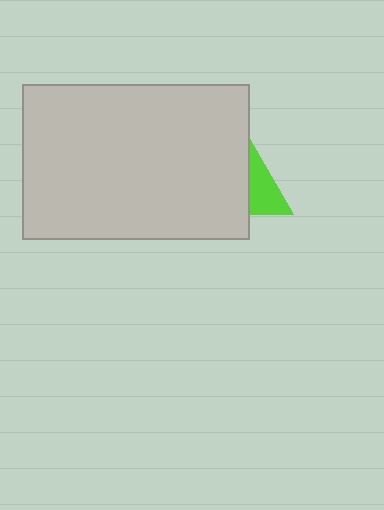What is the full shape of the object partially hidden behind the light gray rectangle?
The partially hidden object is a lime triangle.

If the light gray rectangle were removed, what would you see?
You would see the complete lime triangle.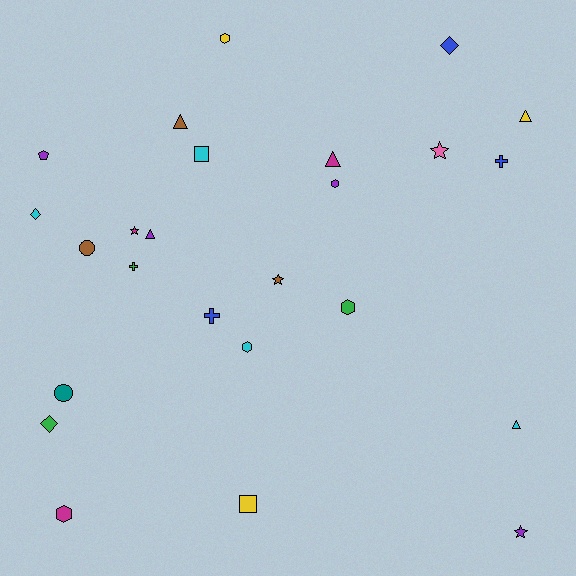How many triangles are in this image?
There are 5 triangles.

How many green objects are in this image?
There are 3 green objects.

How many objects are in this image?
There are 25 objects.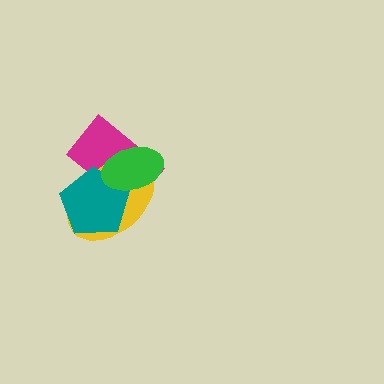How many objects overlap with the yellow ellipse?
3 objects overlap with the yellow ellipse.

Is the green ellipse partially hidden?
No, no other shape covers it.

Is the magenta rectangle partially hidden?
Yes, it is partially covered by another shape.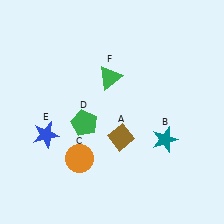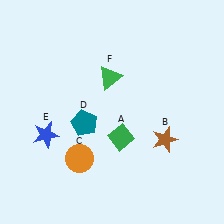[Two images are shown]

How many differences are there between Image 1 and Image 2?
There are 3 differences between the two images.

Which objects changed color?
A changed from brown to green. B changed from teal to brown. D changed from green to teal.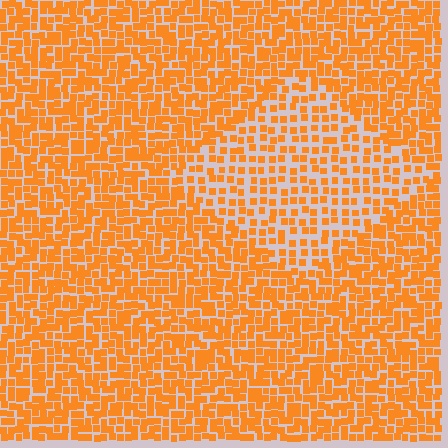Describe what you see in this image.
The image contains small orange elements arranged at two different densities. A diamond-shaped region is visible where the elements are less densely packed than the surrounding area.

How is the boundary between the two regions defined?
The boundary is defined by a change in element density (approximately 1.8x ratio). All elements are the same color, size, and shape.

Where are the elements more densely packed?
The elements are more densely packed outside the diamond boundary.